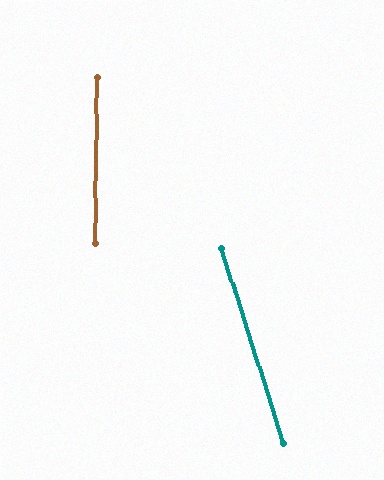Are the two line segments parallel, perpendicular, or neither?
Neither parallel nor perpendicular — they differ by about 18°.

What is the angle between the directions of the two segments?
Approximately 18 degrees.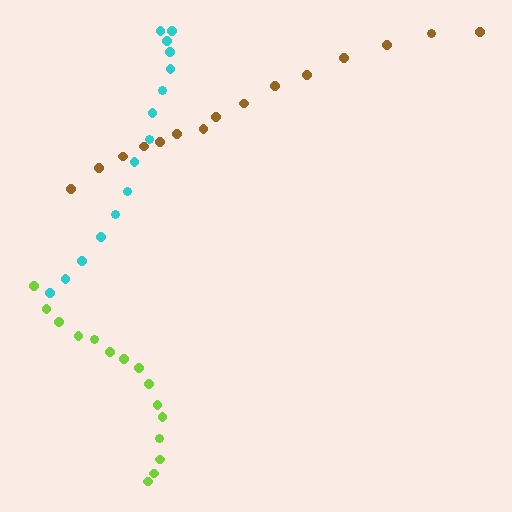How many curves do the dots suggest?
There are 3 distinct paths.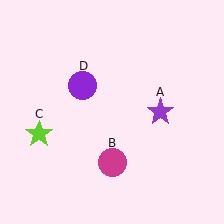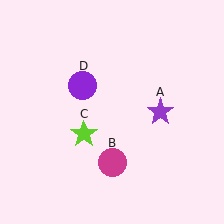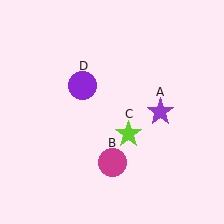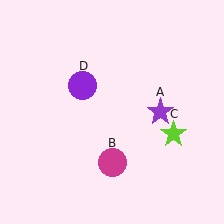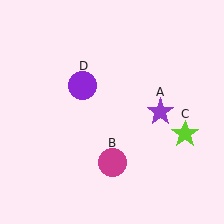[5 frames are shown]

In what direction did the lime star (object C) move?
The lime star (object C) moved right.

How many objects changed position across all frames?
1 object changed position: lime star (object C).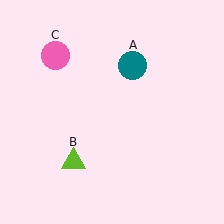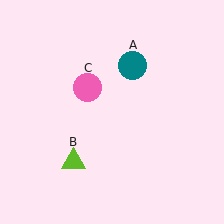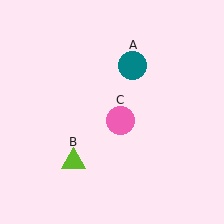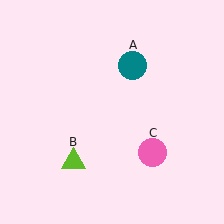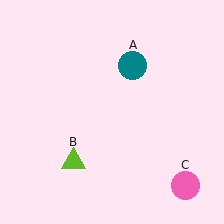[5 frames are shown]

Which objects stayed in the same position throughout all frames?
Teal circle (object A) and lime triangle (object B) remained stationary.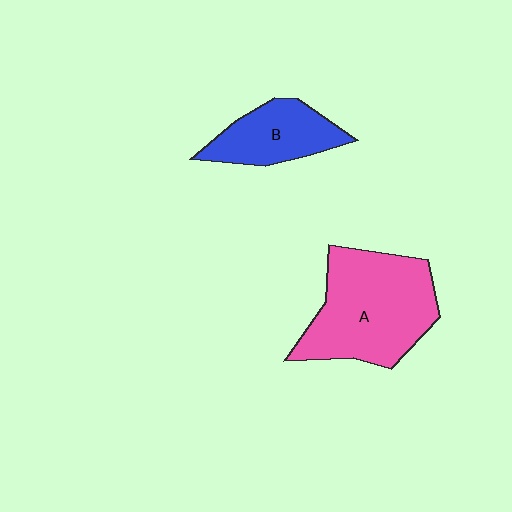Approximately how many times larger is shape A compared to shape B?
Approximately 1.9 times.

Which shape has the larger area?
Shape A (pink).